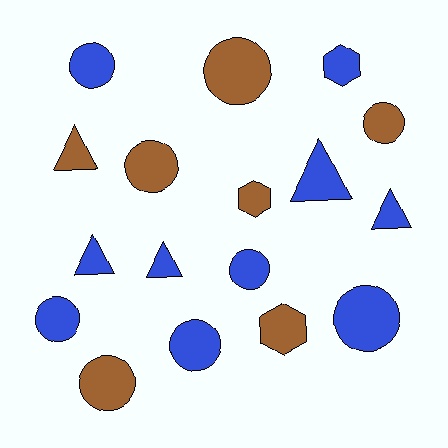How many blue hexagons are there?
There is 1 blue hexagon.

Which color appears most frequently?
Blue, with 10 objects.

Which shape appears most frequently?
Circle, with 9 objects.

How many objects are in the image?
There are 17 objects.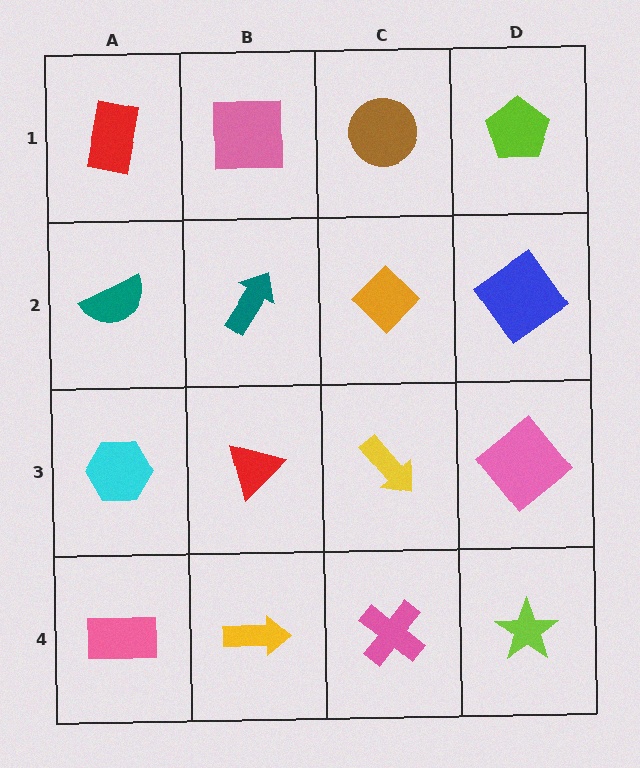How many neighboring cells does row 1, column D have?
2.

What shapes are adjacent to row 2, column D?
A lime pentagon (row 1, column D), a pink diamond (row 3, column D), an orange diamond (row 2, column C).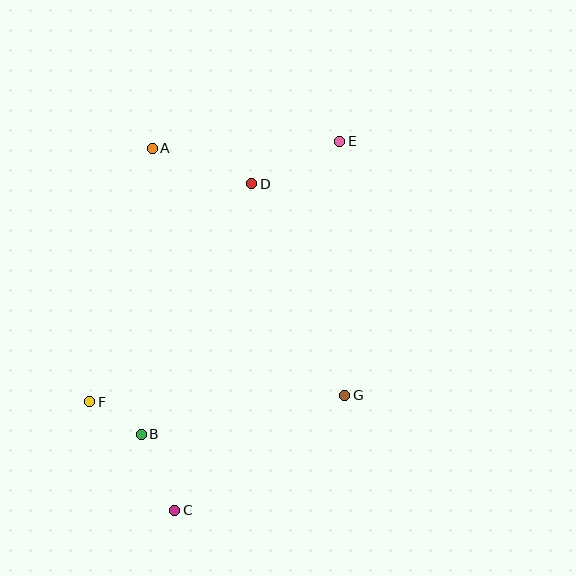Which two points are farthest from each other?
Points C and E are farthest from each other.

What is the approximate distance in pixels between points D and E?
The distance between D and E is approximately 98 pixels.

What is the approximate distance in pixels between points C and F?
The distance between C and F is approximately 138 pixels.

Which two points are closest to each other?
Points B and F are closest to each other.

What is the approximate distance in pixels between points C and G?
The distance between C and G is approximately 206 pixels.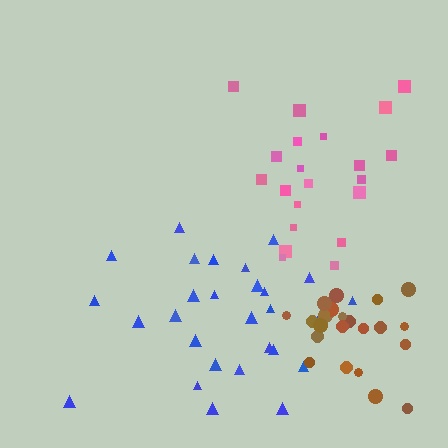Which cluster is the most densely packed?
Brown.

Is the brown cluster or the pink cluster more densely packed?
Brown.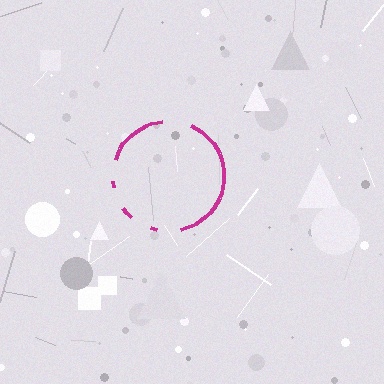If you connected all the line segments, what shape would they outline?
They would outline a circle.